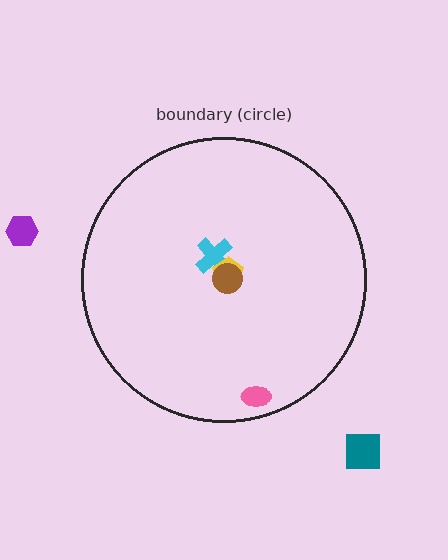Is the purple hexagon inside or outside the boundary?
Outside.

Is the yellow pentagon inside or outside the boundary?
Inside.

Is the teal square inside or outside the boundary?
Outside.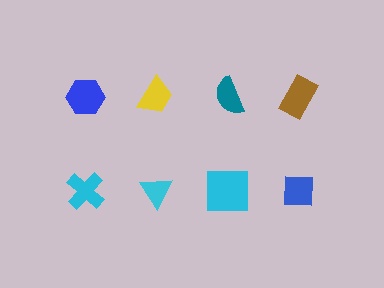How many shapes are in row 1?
4 shapes.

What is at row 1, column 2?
A yellow trapezoid.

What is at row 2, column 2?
A cyan triangle.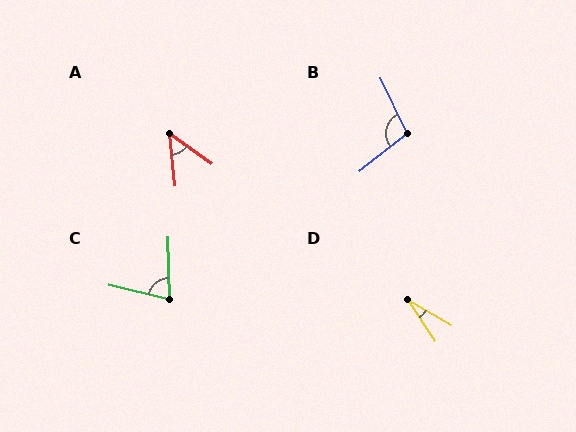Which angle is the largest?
B, at approximately 103 degrees.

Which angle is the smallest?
D, at approximately 26 degrees.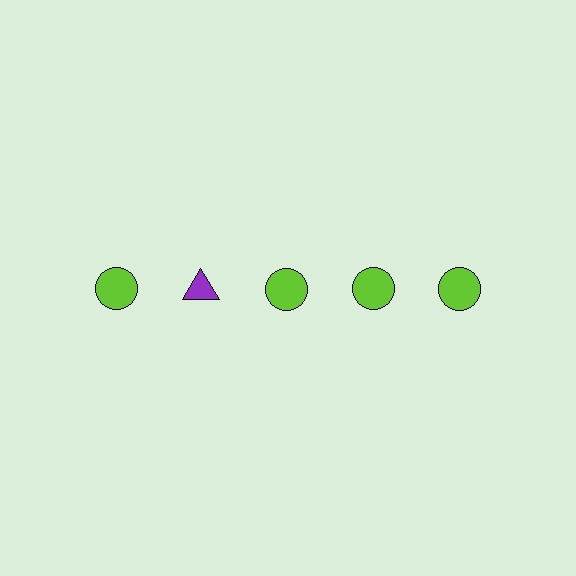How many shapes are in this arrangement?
There are 5 shapes arranged in a grid pattern.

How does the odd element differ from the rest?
It differs in both color (purple instead of lime) and shape (triangle instead of circle).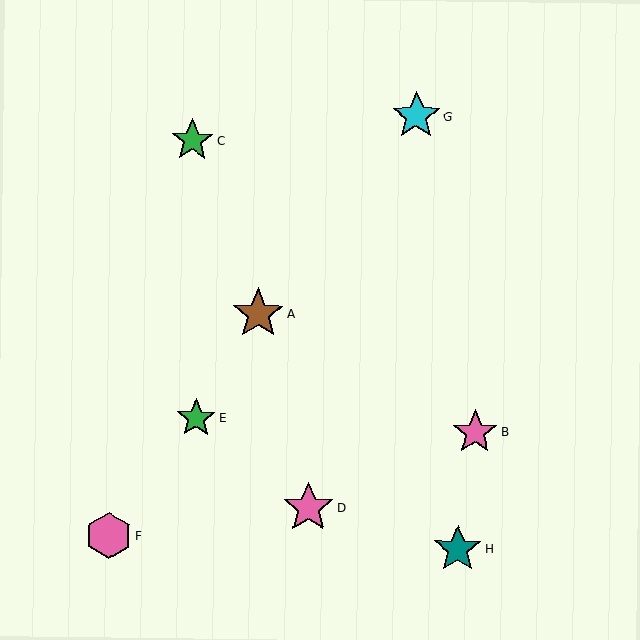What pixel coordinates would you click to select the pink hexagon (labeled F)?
Click at (109, 536) to select the pink hexagon F.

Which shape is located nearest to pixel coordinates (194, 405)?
The green star (labeled E) at (196, 418) is nearest to that location.